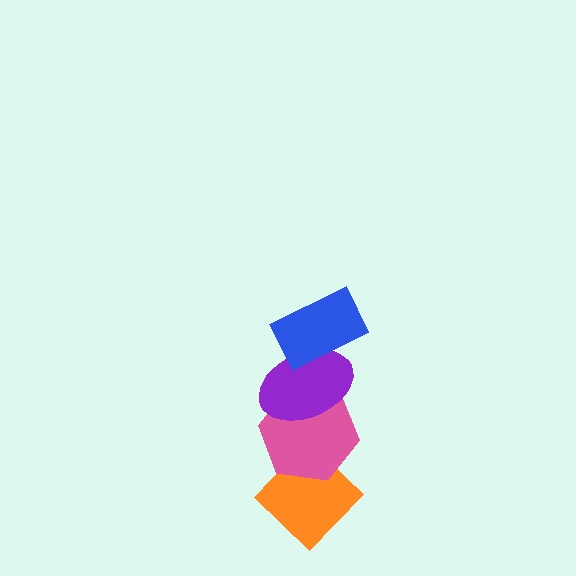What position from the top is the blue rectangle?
The blue rectangle is 1st from the top.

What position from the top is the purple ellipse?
The purple ellipse is 2nd from the top.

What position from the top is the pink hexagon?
The pink hexagon is 3rd from the top.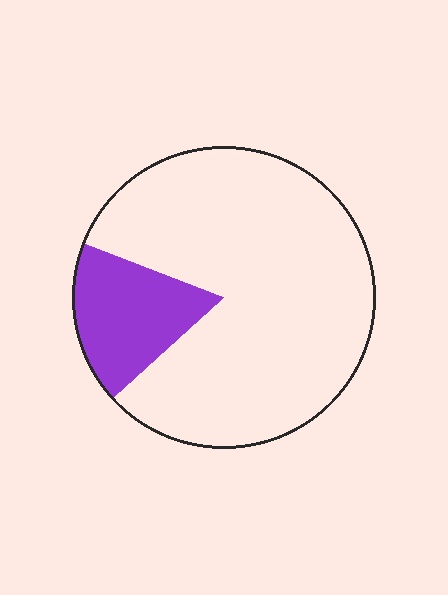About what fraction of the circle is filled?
About one sixth (1/6).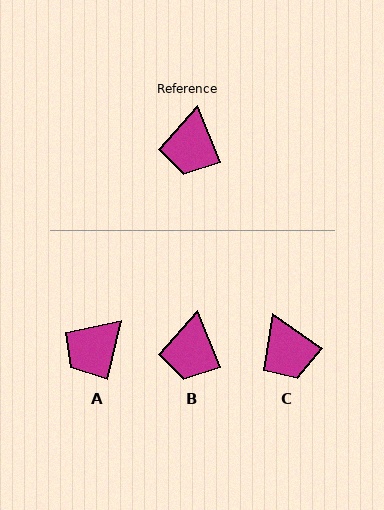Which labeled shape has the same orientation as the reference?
B.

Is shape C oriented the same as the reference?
No, it is off by about 33 degrees.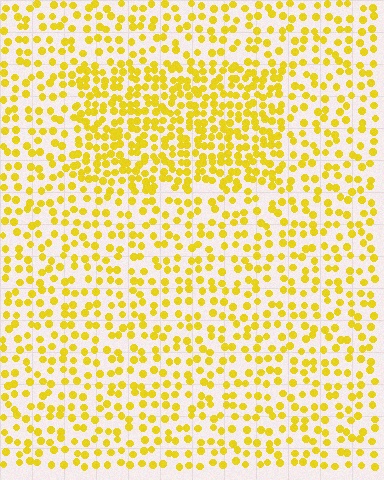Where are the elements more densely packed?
The elements are more densely packed inside the rectangle boundary.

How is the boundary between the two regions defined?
The boundary is defined by a change in element density (approximately 1.9x ratio). All elements are the same color, size, and shape.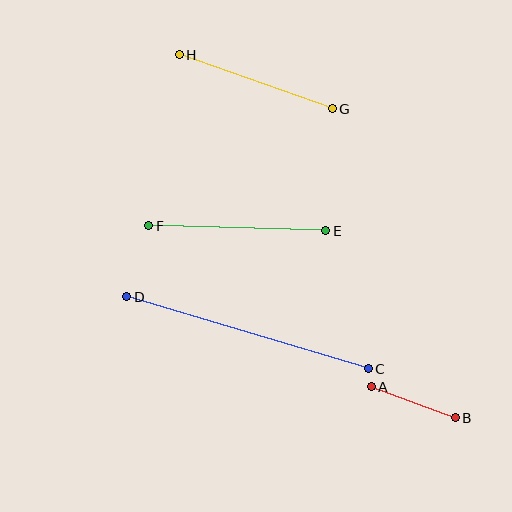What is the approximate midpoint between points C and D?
The midpoint is at approximately (248, 333) pixels.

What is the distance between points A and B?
The distance is approximately 89 pixels.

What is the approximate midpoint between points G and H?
The midpoint is at approximately (256, 82) pixels.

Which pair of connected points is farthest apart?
Points C and D are farthest apart.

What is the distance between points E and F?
The distance is approximately 177 pixels.